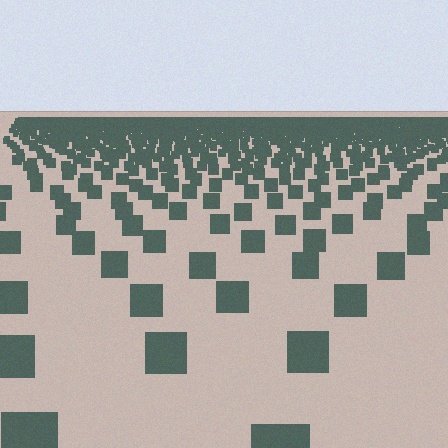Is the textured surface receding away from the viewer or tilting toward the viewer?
The surface is receding away from the viewer. Texture elements get smaller and denser toward the top.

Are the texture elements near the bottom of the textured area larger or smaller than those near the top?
Larger. Near the bottom, elements are closer to the viewer and appear at a bigger on-screen size.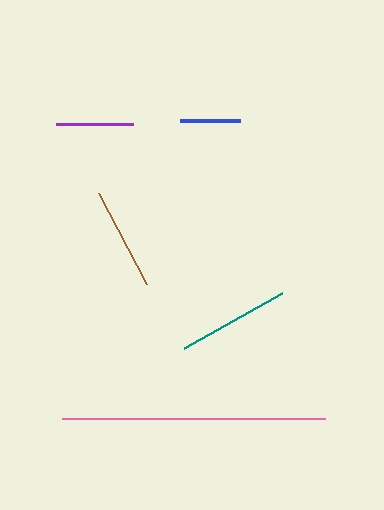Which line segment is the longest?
The pink line is the longest at approximately 263 pixels.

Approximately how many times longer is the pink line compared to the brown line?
The pink line is approximately 2.5 times the length of the brown line.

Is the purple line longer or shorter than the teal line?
The teal line is longer than the purple line.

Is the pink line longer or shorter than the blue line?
The pink line is longer than the blue line.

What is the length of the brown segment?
The brown segment is approximately 103 pixels long.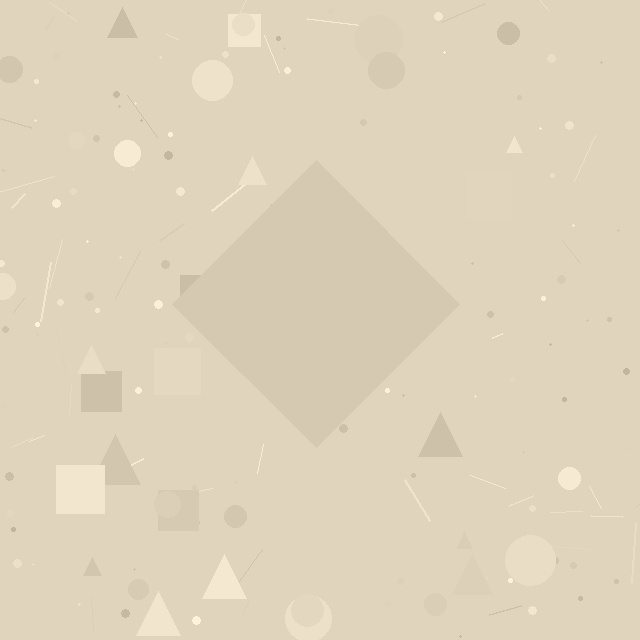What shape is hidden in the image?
A diamond is hidden in the image.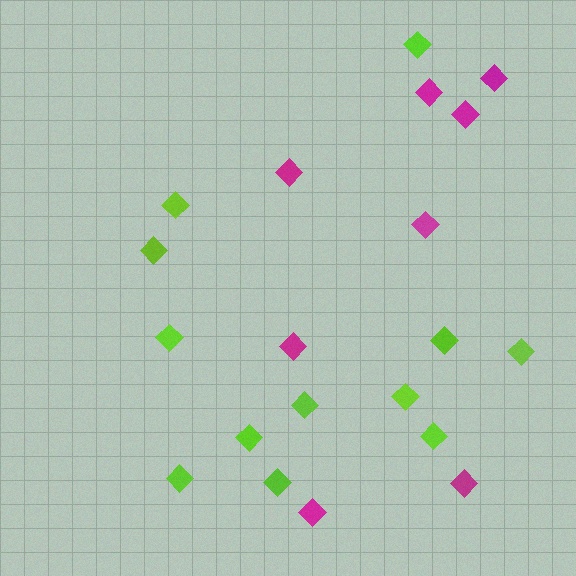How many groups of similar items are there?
There are 2 groups: one group of magenta diamonds (8) and one group of lime diamonds (12).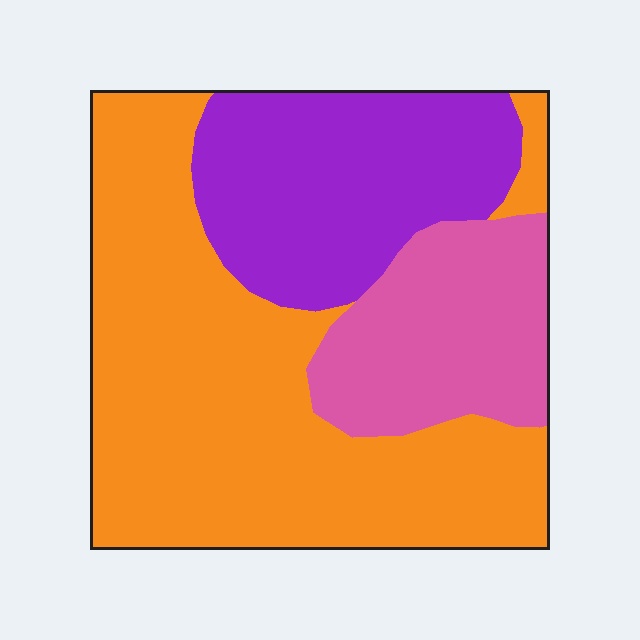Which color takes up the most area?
Orange, at roughly 55%.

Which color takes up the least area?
Pink, at roughly 20%.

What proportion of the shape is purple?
Purple takes up about one quarter (1/4) of the shape.